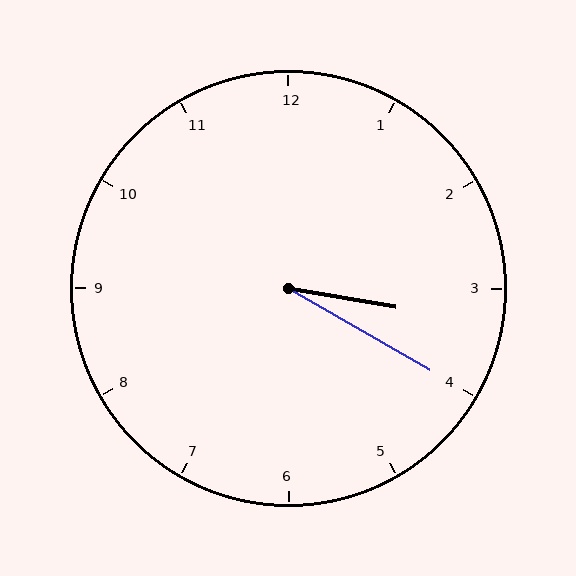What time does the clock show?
3:20.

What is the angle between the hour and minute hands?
Approximately 20 degrees.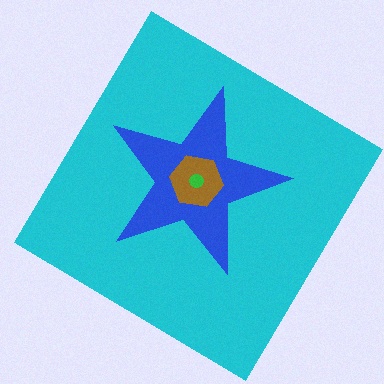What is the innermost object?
The green circle.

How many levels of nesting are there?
4.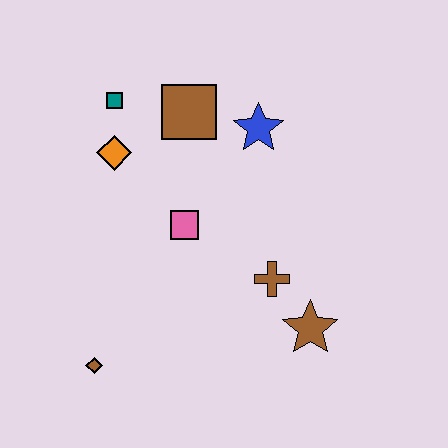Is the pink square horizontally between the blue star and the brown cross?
No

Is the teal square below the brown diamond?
No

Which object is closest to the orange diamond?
The teal square is closest to the orange diamond.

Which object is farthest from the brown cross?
The teal square is farthest from the brown cross.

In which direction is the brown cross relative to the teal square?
The brown cross is below the teal square.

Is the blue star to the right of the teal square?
Yes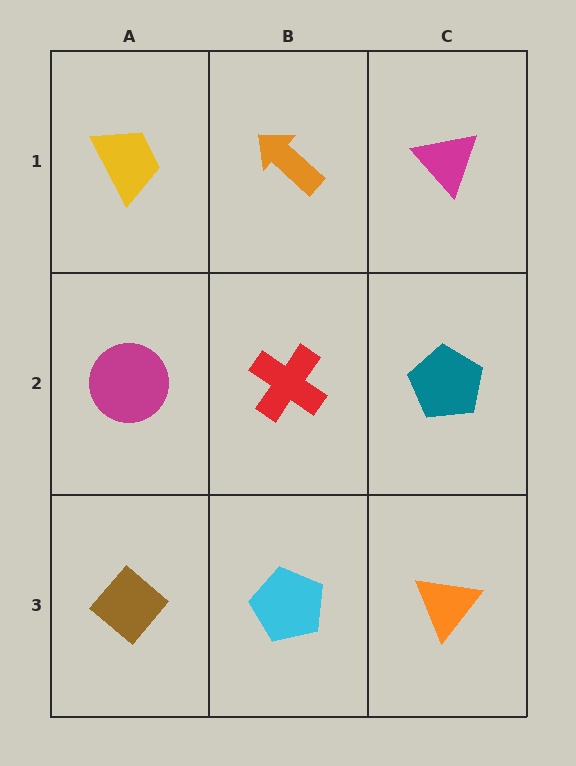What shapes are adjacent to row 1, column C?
A teal pentagon (row 2, column C), an orange arrow (row 1, column B).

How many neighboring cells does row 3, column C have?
2.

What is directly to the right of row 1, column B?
A magenta triangle.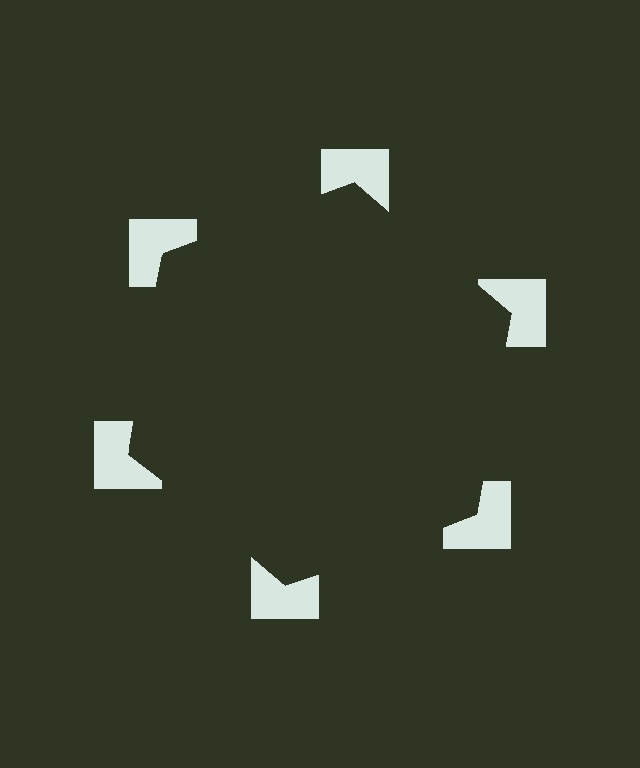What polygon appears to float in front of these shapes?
An illusory hexagon — its edges are inferred from the aligned wedge cuts in the notched squares, not physically drawn.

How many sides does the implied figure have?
6 sides.